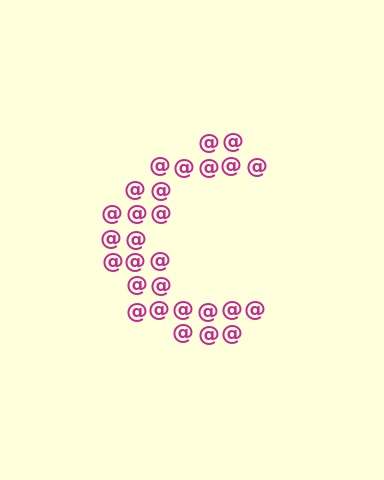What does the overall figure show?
The overall figure shows the letter C.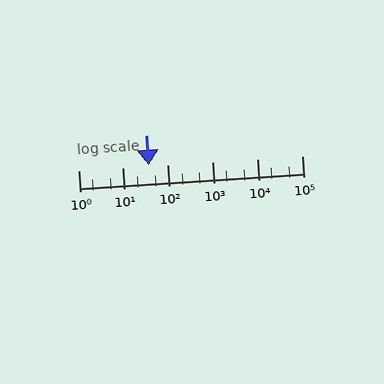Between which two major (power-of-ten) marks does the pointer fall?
The pointer is between 10 and 100.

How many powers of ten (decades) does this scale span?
The scale spans 5 decades, from 1 to 100000.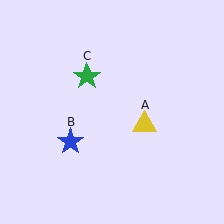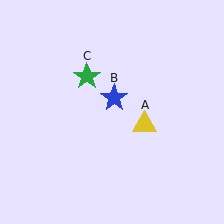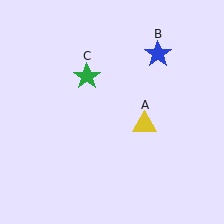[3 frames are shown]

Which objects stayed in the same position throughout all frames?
Yellow triangle (object A) and green star (object C) remained stationary.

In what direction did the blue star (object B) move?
The blue star (object B) moved up and to the right.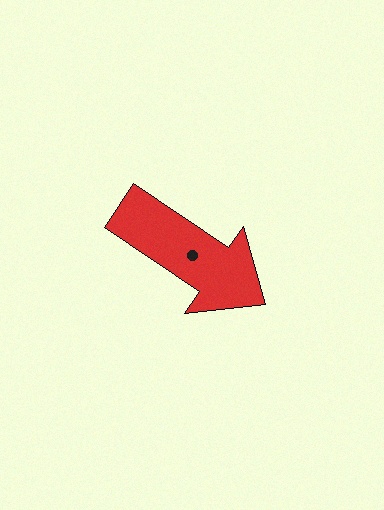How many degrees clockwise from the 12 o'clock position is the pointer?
Approximately 124 degrees.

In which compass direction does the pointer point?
Southeast.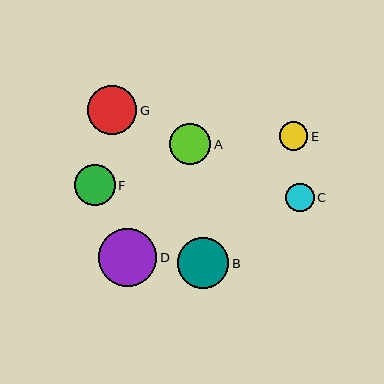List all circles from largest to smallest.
From largest to smallest: D, B, G, A, F, E, C.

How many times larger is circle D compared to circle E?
Circle D is approximately 2.0 times the size of circle E.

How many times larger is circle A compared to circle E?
Circle A is approximately 1.4 times the size of circle E.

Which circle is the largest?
Circle D is the largest with a size of approximately 58 pixels.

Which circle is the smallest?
Circle C is the smallest with a size of approximately 28 pixels.